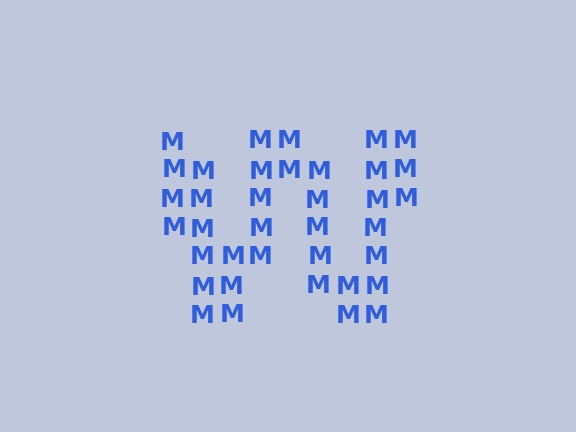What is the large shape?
The large shape is the letter W.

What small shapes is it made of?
It is made of small letter M's.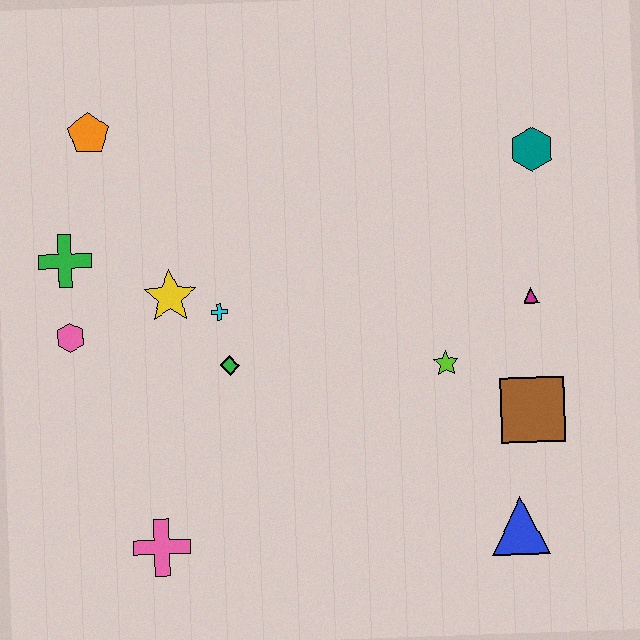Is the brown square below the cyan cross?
Yes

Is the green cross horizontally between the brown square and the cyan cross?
No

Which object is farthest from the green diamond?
The teal hexagon is farthest from the green diamond.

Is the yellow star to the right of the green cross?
Yes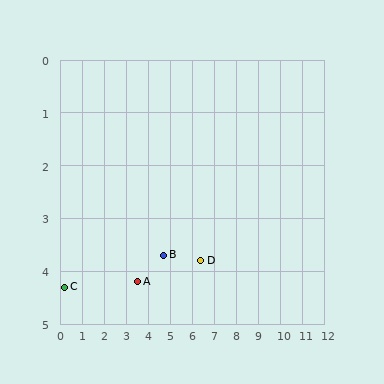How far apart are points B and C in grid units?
Points B and C are about 4.5 grid units apart.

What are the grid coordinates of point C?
Point C is at approximately (0.2, 4.3).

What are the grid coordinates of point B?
Point B is at approximately (4.7, 3.7).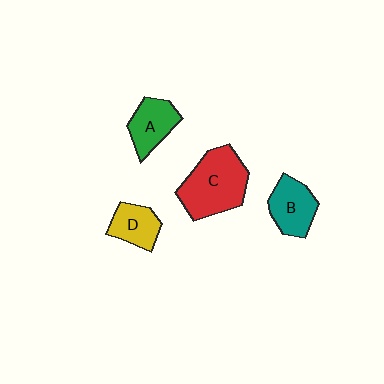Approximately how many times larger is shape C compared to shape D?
Approximately 2.0 times.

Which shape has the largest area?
Shape C (red).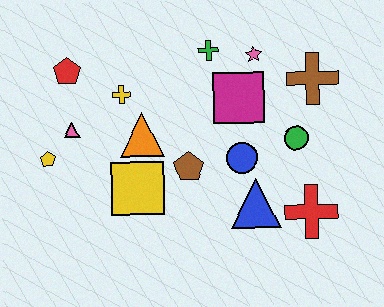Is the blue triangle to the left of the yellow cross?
No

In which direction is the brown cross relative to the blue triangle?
The brown cross is above the blue triangle.